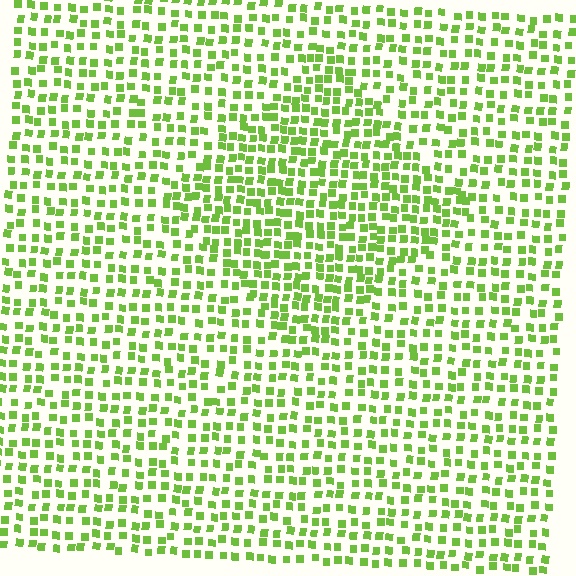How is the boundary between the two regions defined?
The boundary is defined by a change in element density (approximately 1.5x ratio). All elements are the same color, size, and shape.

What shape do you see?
I see a diamond.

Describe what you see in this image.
The image contains small lime elements arranged at two different densities. A diamond-shaped region is visible where the elements are more densely packed than the surrounding area.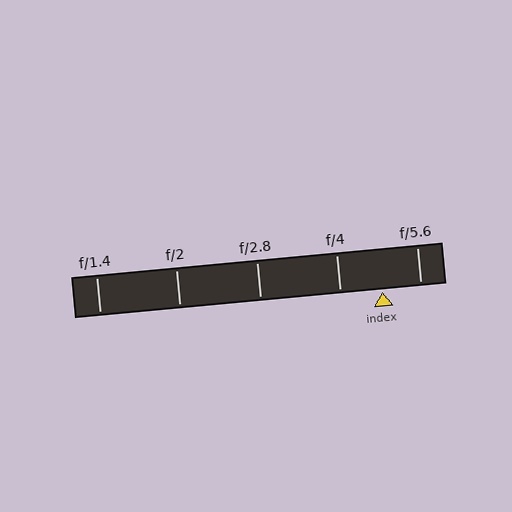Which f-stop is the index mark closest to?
The index mark is closest to f/5.6.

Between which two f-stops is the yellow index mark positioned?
The index mark is between f/4 and f/5.6.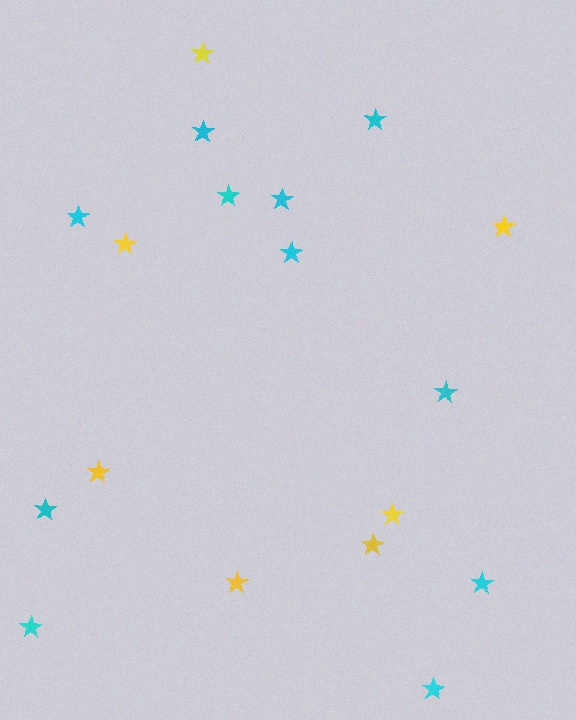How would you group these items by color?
There are 2 groups: one group of cyan stars (11) and one group of yellow stars (7).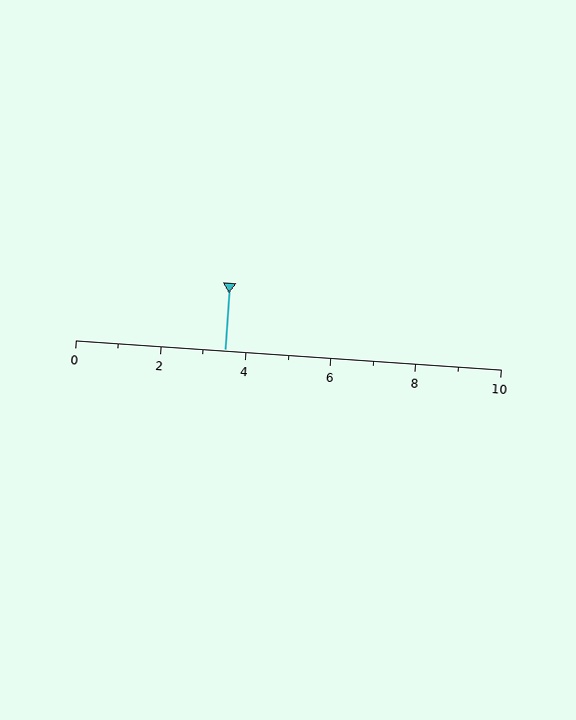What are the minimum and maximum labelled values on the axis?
The axis runs from 0 to 10.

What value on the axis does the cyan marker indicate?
The marker indicates approximately 3.5.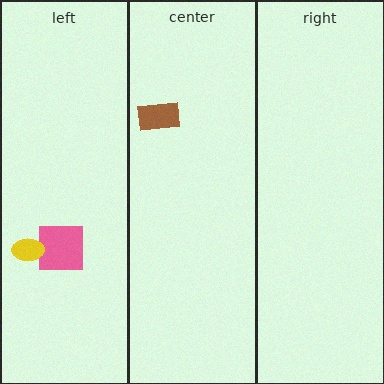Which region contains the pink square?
The left region.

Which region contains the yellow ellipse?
The left region.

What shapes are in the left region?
The pink square, the yellow ellipse.